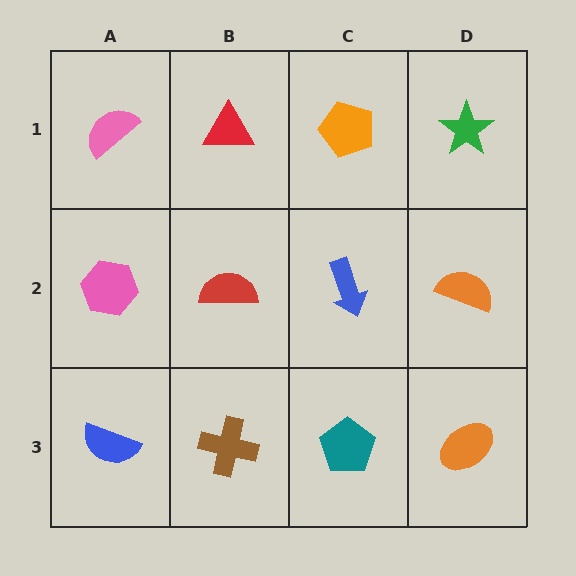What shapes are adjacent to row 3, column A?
A pink hexagon (row 2, column A), a brown cross (row 3, column B).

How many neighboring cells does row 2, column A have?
3.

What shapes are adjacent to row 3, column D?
An orange semicircle (row 2, column D), a teal pentagon (row 3, column C).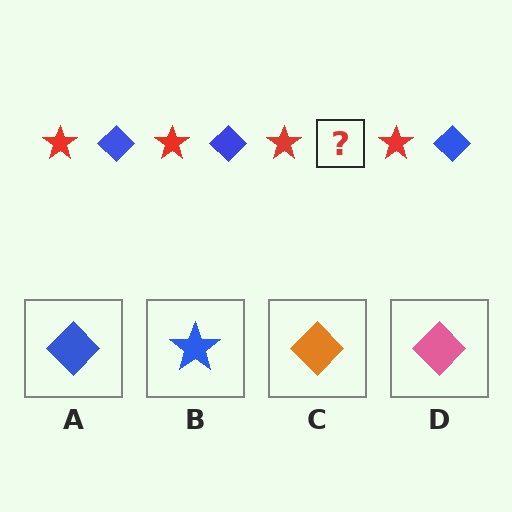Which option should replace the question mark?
Option A.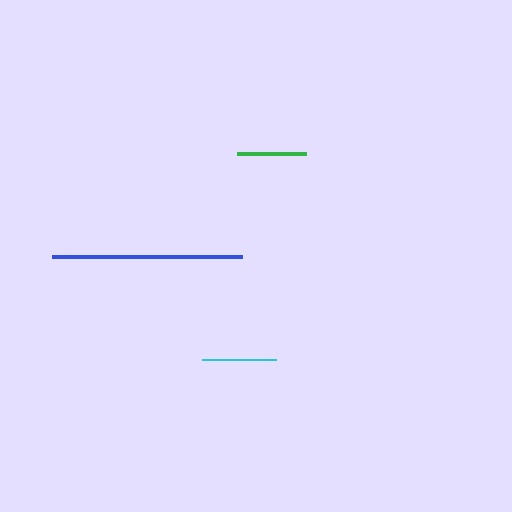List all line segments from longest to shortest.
From longest to shortest: blue, cyan, green.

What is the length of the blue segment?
The blue segment is approximately 190 pixels long.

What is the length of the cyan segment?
The cyan segment is approximately 74 pixels long.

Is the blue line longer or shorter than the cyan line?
The blue line is longer than the cyan line.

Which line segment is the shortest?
The green line is the shortest at approximately 69 pixels.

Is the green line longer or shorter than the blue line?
The blue line is longer than the green line.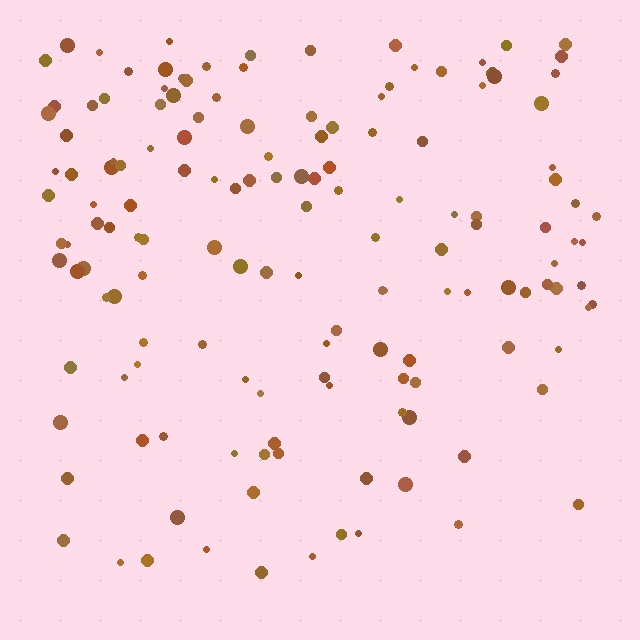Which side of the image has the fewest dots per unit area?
The bottom.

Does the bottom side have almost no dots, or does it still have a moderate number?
Still a moderate number, just noticeably fewer than the top.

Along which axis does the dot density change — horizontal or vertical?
Vertical.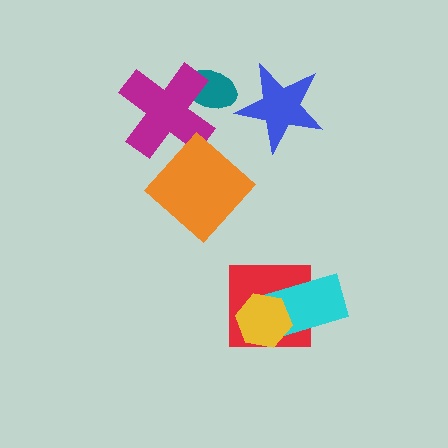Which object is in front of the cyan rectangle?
The yellow hexagon is in front of the cyan rectangle.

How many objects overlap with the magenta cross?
1 object overlaps with the magenta cross.